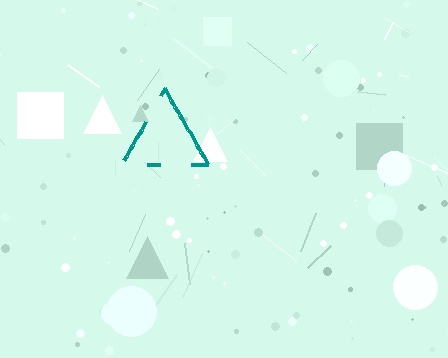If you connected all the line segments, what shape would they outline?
They would outline a triangle.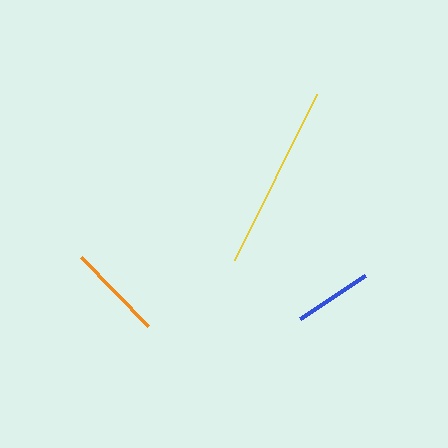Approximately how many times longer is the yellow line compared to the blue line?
The yellow line is approximately 2.4 times the length of the blue line.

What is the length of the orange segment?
The orange segment is approximately 96 pixels long.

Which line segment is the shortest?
The blue line is the shortest at approximately 78 pixels.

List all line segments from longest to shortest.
From longest to shortest: yellow, orange, blue.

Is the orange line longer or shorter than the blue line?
The orange line is longer than the blue line.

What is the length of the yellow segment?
The yellow segment is approximately 185 pixels long.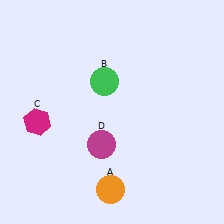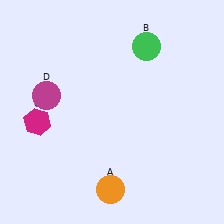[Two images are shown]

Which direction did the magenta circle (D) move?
The magenta circle (D) moved left.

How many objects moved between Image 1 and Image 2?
2 objects moved between the two images.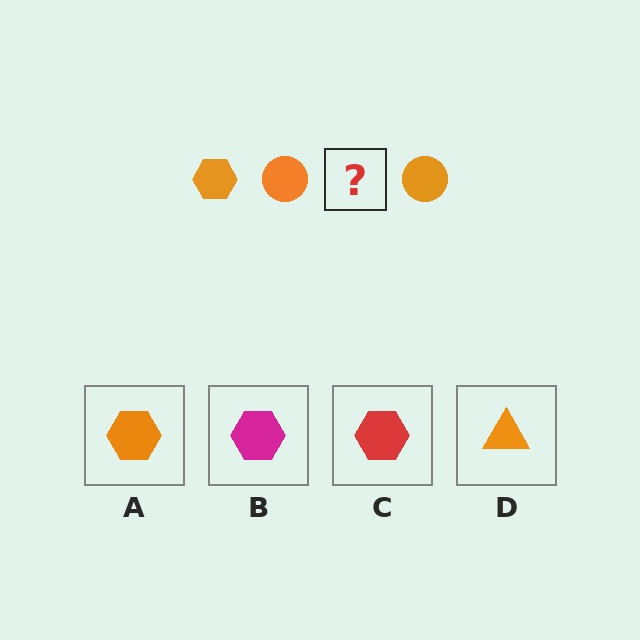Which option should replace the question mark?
Option A.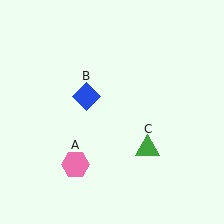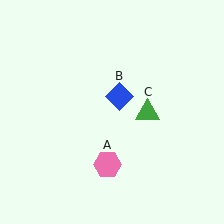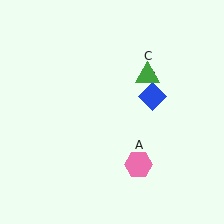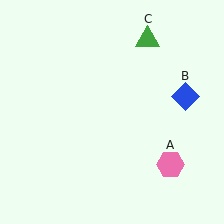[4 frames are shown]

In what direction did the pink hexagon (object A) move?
The pink hexagon (object A) moved right.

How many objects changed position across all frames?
3 objects changed position: pink hexagon (object A), blue diamond (object B), green triangle (object C).